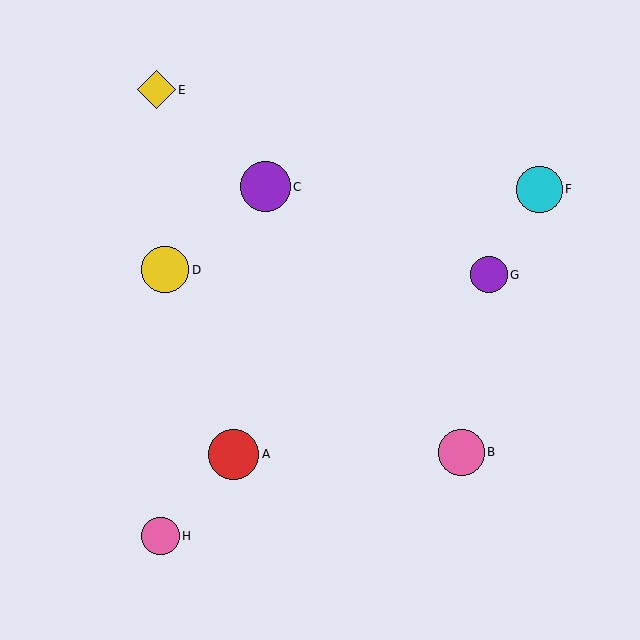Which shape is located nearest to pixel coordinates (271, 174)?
The purple circle (labeled C) at (265, 187) is nearest to that location.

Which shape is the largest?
The red circle (labeled A) is the largest.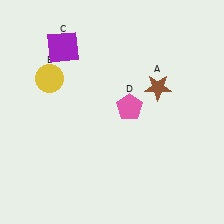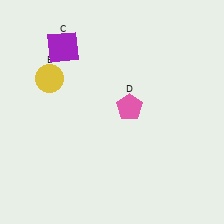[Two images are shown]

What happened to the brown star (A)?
The brown star (A) was removed in Image 2. It was in the top-right area of Image 1.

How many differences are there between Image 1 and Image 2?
There is 1 difference between the two images.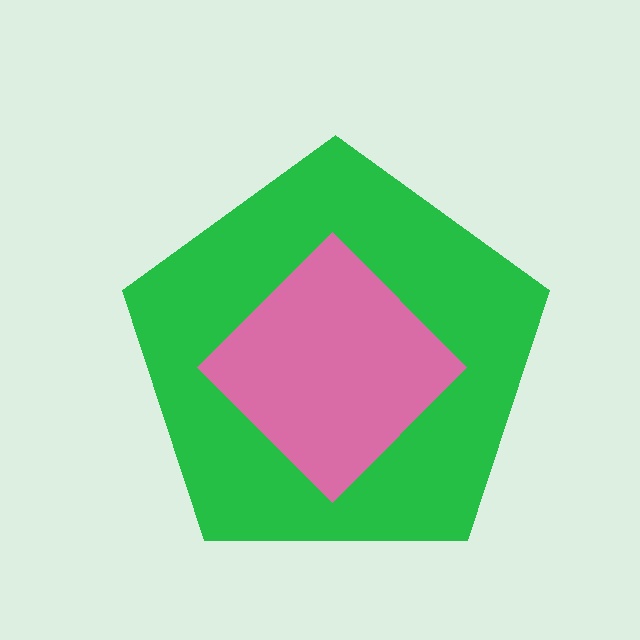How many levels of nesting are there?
2.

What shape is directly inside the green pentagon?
The pink diamond.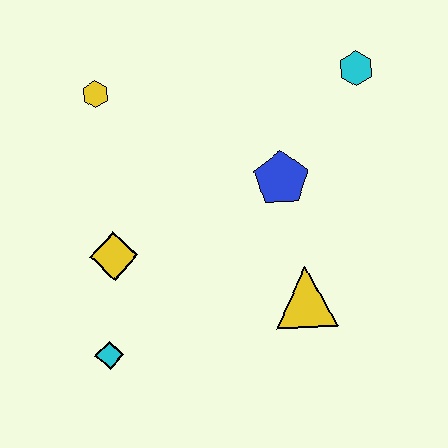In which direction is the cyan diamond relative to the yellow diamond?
The cyan diamond is below the yellow diamond.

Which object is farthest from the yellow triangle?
The yellow hexagon is farthest from the yellow triangle.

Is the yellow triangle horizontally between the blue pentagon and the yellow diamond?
No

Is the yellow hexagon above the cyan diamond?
Yes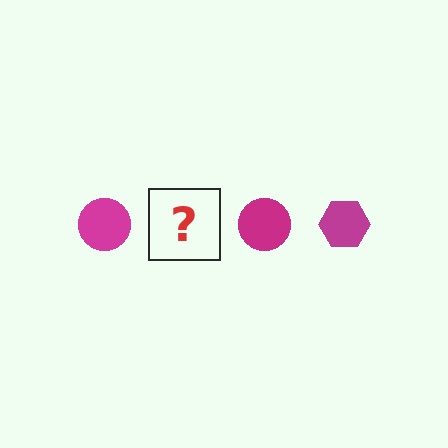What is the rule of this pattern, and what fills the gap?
The rule is that the pattern cycles through circle, hexagon shapes in magenta. The gap should be filled with a magenta hexagon.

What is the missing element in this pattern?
The missing element is a magenta hexagon.